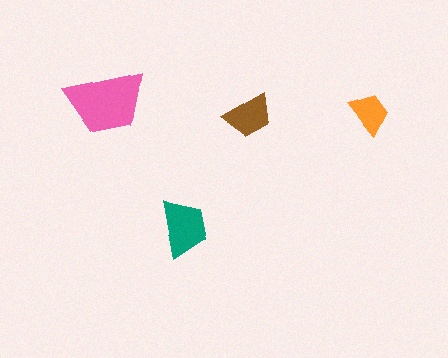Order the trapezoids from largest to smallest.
the pink one, the teal one, the brown one, the orange one.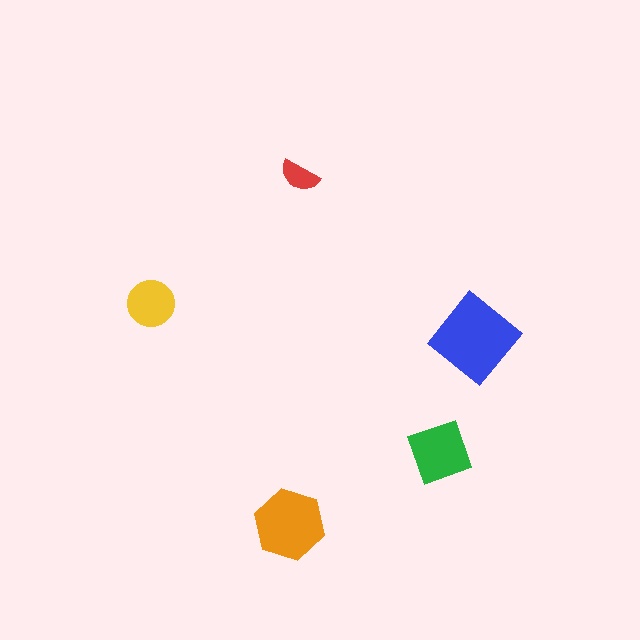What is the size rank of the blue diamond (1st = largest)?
1st.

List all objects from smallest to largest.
The red semicircle, the yellow circle, the green square, the orange hexagon, the blue diamond.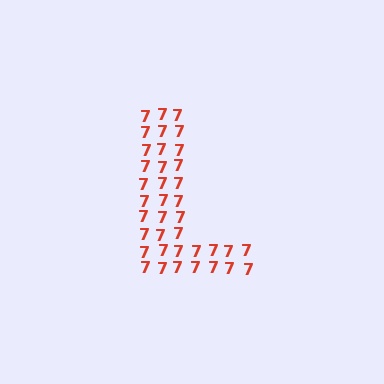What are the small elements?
The small elements are digit 7's.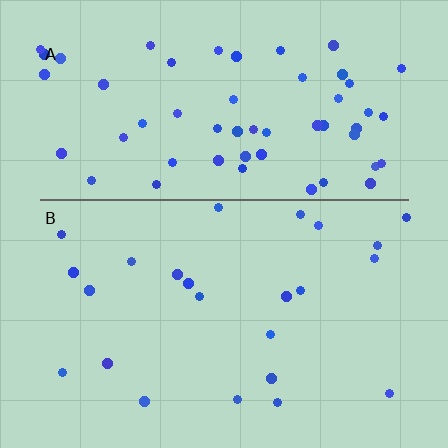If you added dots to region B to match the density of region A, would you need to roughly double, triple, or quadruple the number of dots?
Approximately double.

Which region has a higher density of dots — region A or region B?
A (the top).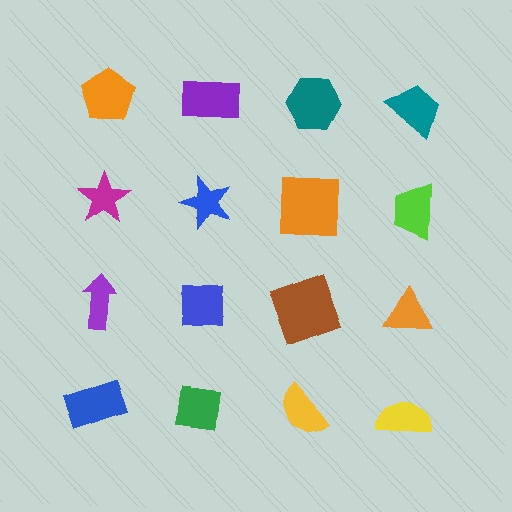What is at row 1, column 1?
An orange pentagon.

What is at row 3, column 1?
A purple arrow.